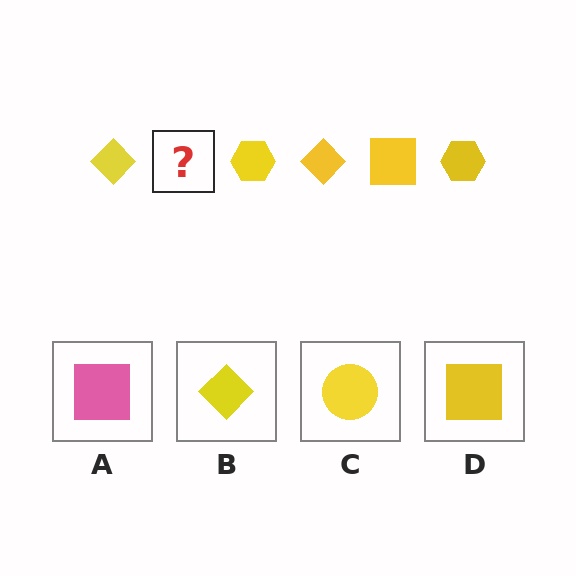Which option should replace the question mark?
Option D.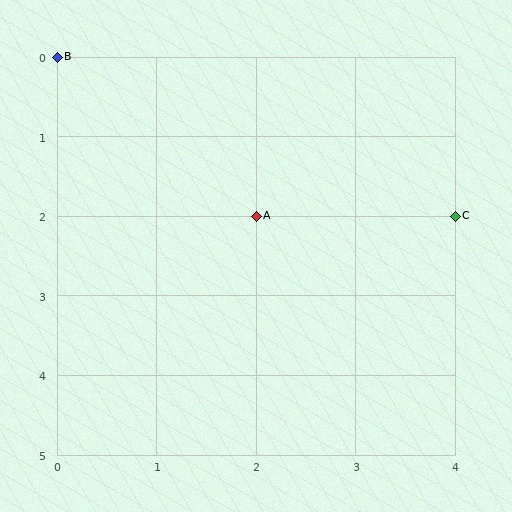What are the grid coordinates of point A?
Point A is at grid coordinates (2, 2).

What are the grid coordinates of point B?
Point B is at grid coordinates (0, 0).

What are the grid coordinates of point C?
Point C is at grid coordinates (4, 2).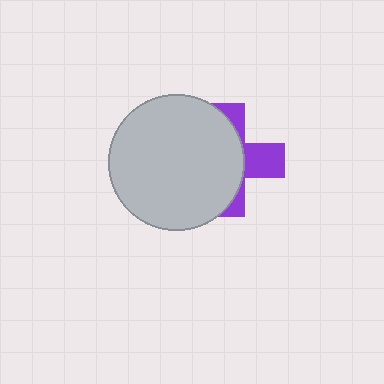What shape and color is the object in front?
The object in front is a light gray circle.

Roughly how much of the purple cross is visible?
A small part of it is visible (roughly 36%).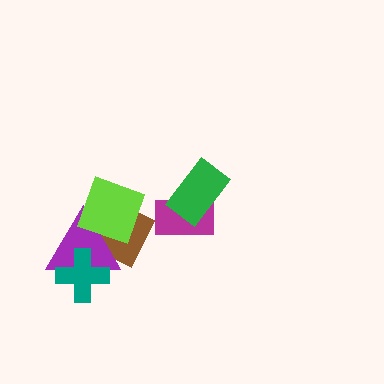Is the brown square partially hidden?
Yes, it is partially covered by another shape.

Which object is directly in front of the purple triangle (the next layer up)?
The lime diamond is directly in front of the purple triangle.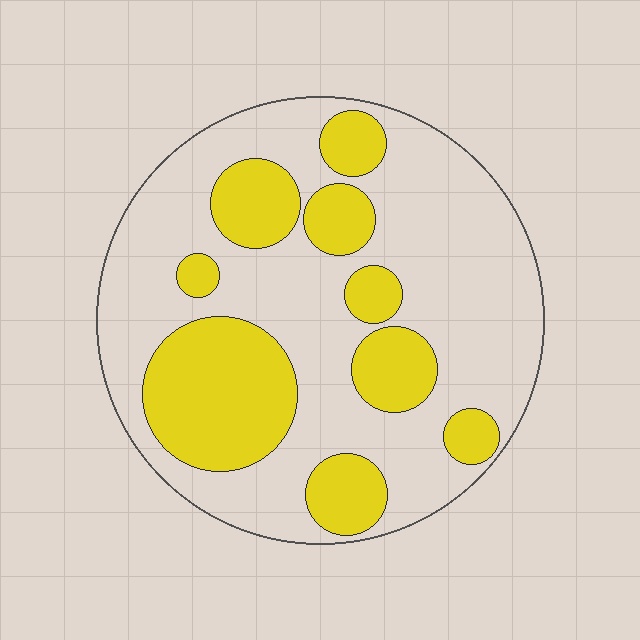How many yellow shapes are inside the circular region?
9.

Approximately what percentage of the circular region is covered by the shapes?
Approximately 35%.